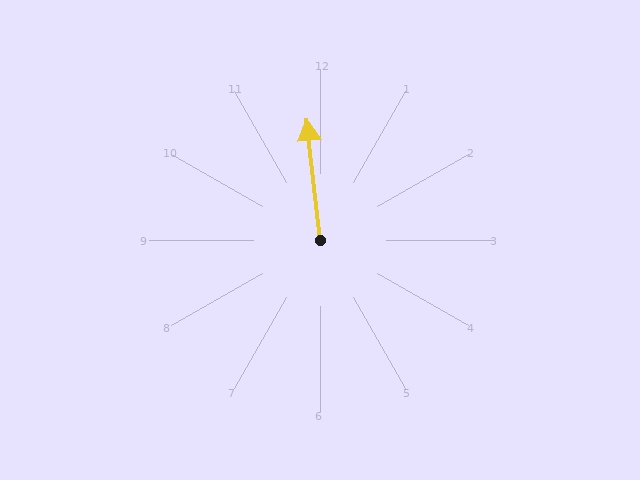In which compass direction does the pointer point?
North.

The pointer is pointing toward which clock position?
Roughly 12 o'clock.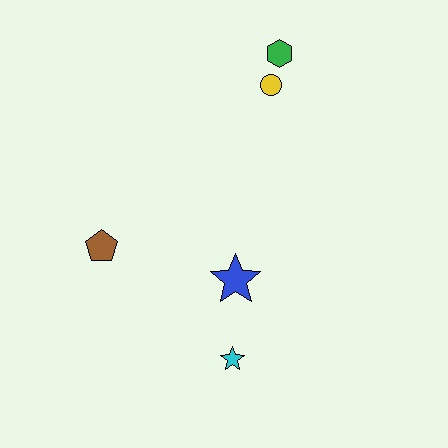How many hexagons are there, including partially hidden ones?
There is 1 hexagon.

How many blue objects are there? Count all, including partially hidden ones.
There is 1 blue object.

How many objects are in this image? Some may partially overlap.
There are 5 objects.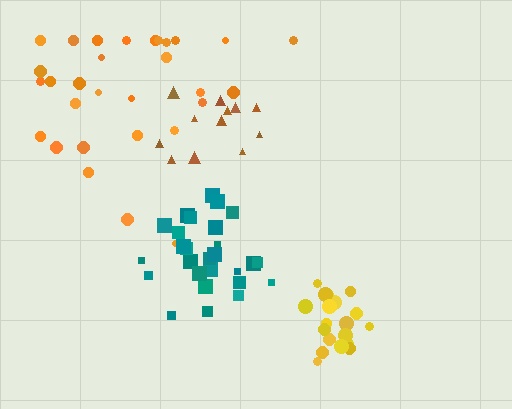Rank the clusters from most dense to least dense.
yellow, teal, brown, orange.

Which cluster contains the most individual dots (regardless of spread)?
Orange (31).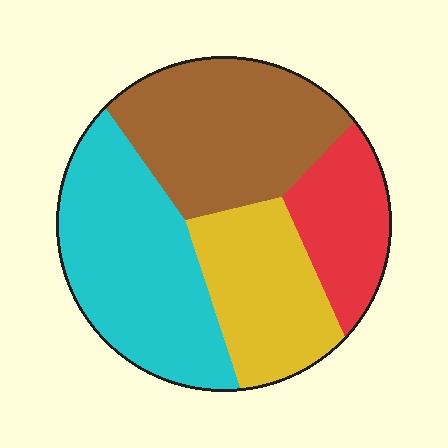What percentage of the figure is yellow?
Yellow covers 21% of the figure.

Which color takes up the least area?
Red, at roughly 15%.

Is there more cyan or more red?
Cyan.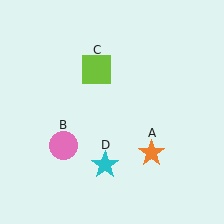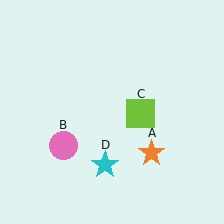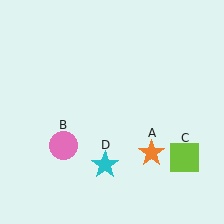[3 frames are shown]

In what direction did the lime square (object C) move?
The lime square (object C) moved down and to the right.